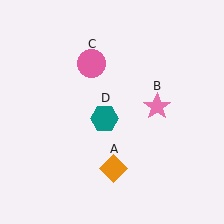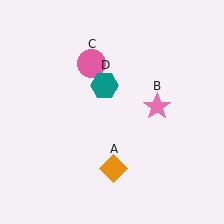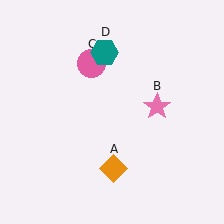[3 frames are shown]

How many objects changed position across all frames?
1 object changed position: teal hexagon (object D).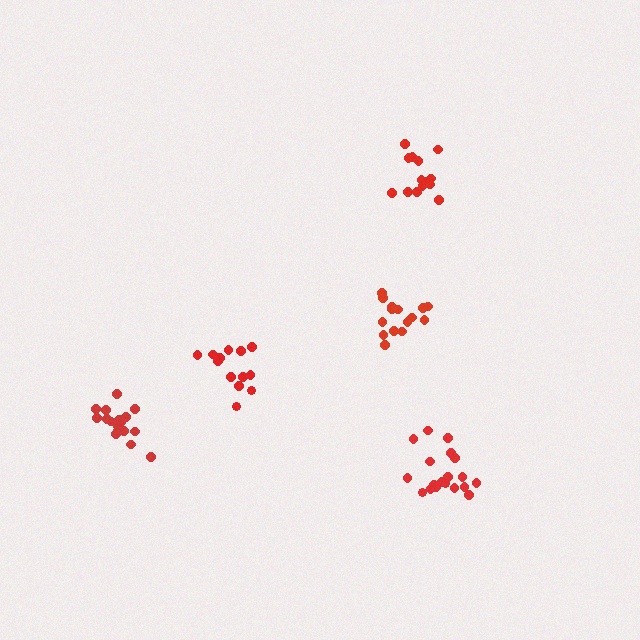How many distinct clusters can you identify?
There are 5 distinct clusters.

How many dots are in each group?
Group 1: 13 dots, Group 2: 14 dots, Group 3: 17 dots, Group 4: 15 dots, Group 5: 19 dots (78 total).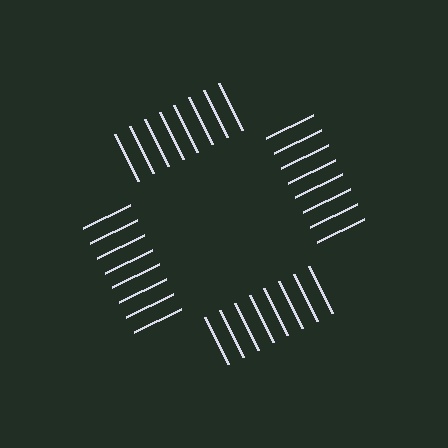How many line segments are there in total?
32 — 8 along each of the 4 edges.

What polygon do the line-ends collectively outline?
An illusory square — the line segments terminate on its edges but no continuous stroke is drawn.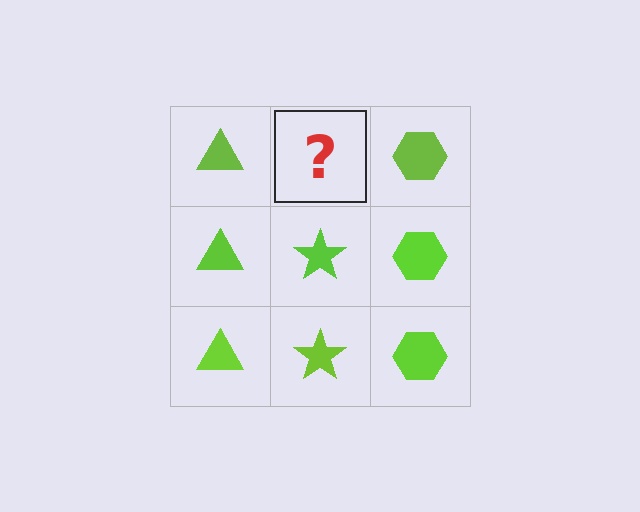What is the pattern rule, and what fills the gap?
The rule is that each column has a consistent shape. The gap should be filled with a lime star.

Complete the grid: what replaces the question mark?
The question mark should be replaced with a lime star.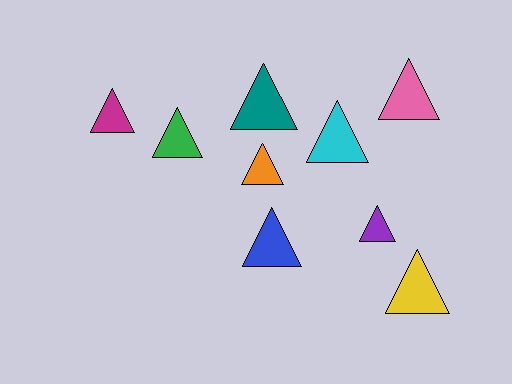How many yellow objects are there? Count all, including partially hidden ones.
There is 1 yellow object.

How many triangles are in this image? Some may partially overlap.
There are 9 triangles.